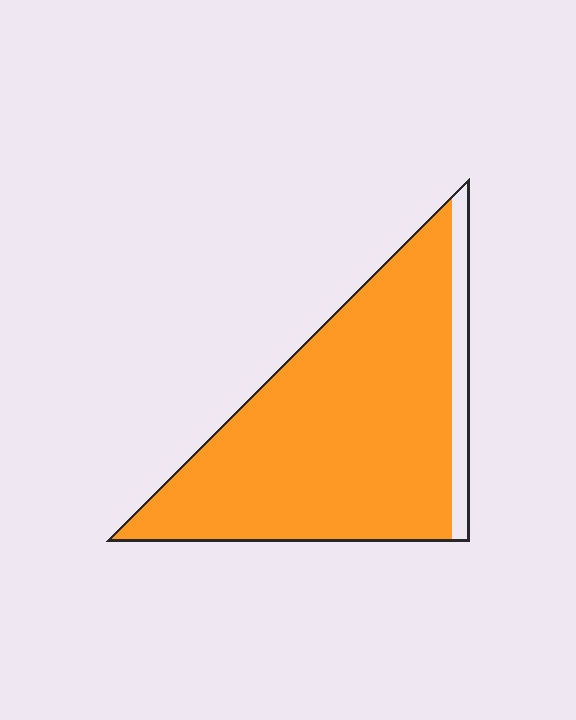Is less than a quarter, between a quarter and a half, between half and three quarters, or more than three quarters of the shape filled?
More than three quarters.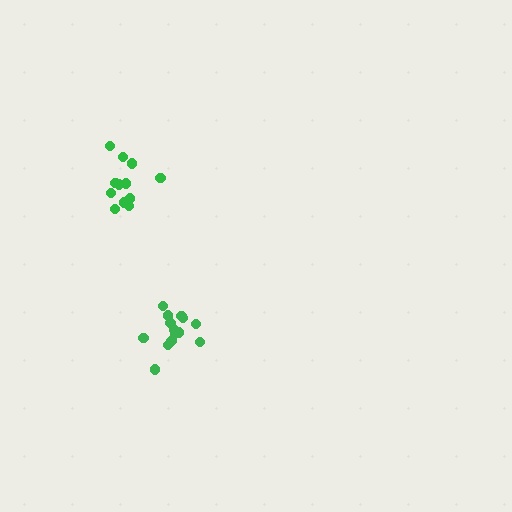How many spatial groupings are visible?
There are 2 spatial groupings.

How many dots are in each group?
Group 1: 14 dots, Group 2: 12 dots (26 total).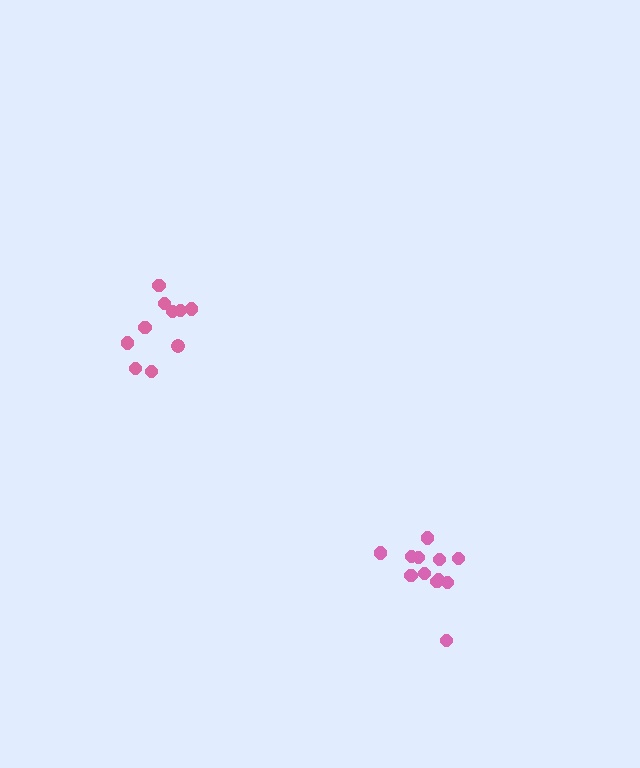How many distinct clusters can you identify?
There are 2 distinct clusters.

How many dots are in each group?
Group 1: 10 dots, Group 2: 12 dots (22 total).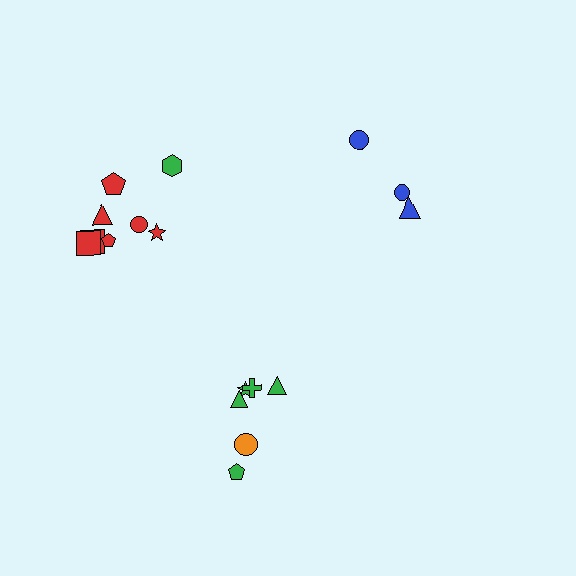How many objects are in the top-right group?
There are 3 objects.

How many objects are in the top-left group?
There are 8 objects.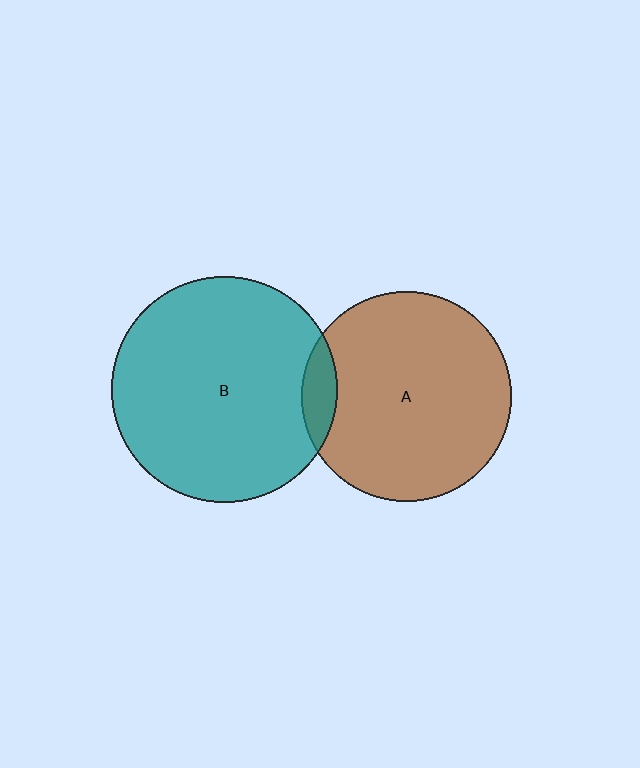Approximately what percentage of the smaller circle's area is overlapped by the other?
Approximately 10%.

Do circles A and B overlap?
Yes.